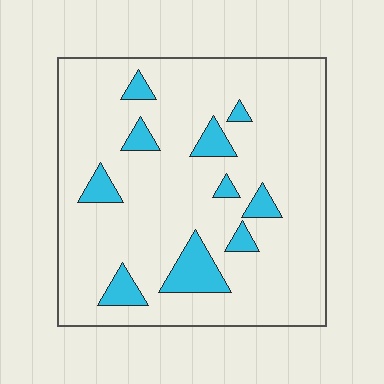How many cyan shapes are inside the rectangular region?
10.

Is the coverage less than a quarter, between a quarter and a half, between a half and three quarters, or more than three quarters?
Less than a quarter.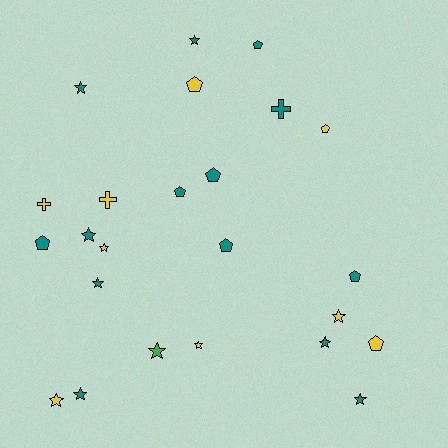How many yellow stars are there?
There are 4 yellow stars.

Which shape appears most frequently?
Star, with 12 objects.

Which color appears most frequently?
Teal, with 14 objects.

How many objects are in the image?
There are 24 objects.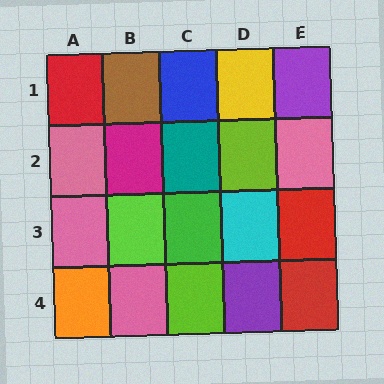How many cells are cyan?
1 cell is cyan.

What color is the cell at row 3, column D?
Cyan.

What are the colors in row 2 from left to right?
Pink, magenta, teal, lime, pink.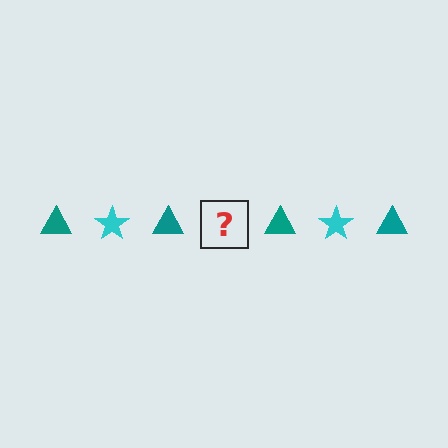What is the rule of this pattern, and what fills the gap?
The rule is that the pattern alternates between teal triangle and cyan star. The gap should be filled with a cyan star.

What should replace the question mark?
The question mark should be replaced with a cyan star.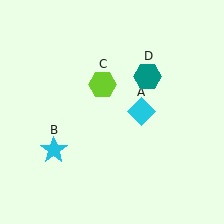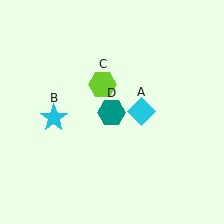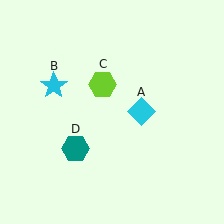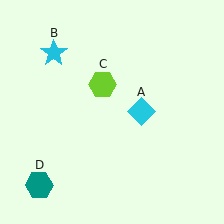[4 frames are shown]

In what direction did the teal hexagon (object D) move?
The teal hexagon (object D) moved down and to the left.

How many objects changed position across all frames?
2 objects changed position: cyan star (object B), teal hexagon (object D).